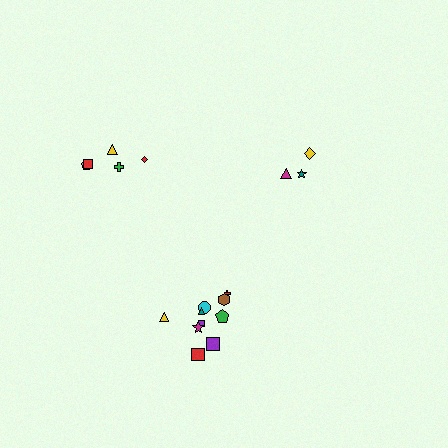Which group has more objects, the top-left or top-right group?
The top-left group.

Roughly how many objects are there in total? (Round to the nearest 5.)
Roughly 20 objects in total.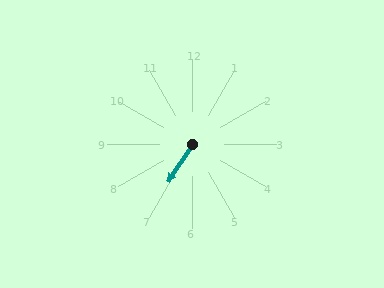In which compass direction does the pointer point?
Southwest.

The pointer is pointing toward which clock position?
Roughly 7 o'clock.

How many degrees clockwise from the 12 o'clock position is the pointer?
Approximately 213 degrees.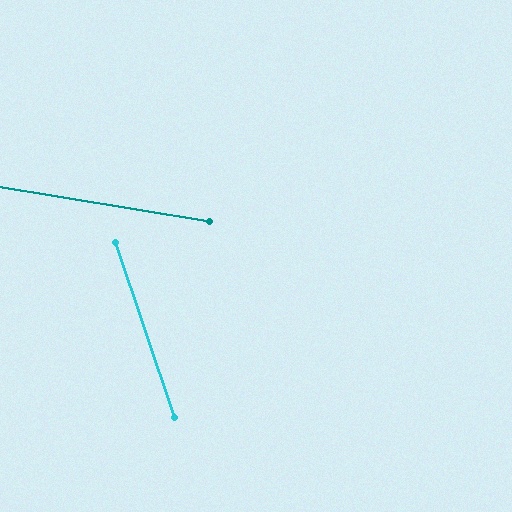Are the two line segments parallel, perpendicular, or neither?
Neither parallel nor perpendicular — they differ by about 62°.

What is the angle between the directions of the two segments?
Approximately 62 degrees.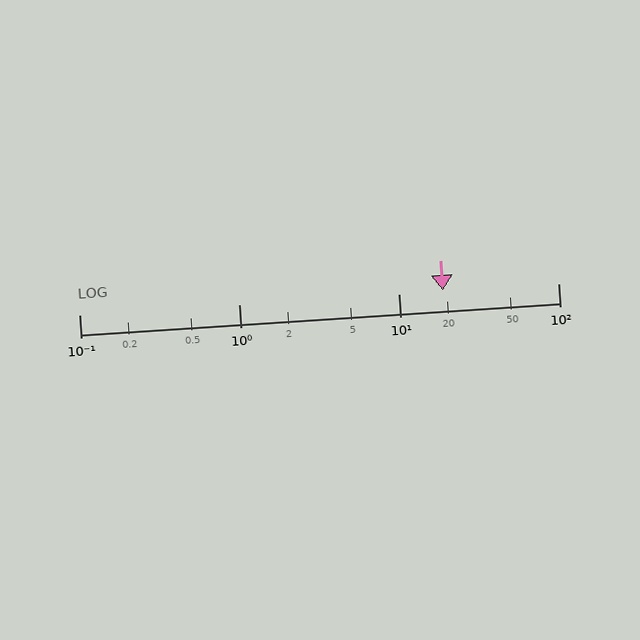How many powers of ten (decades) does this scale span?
The scale spans 3 decades, from 0.1 to 100.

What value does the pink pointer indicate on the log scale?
The pointer indicates approximately 19.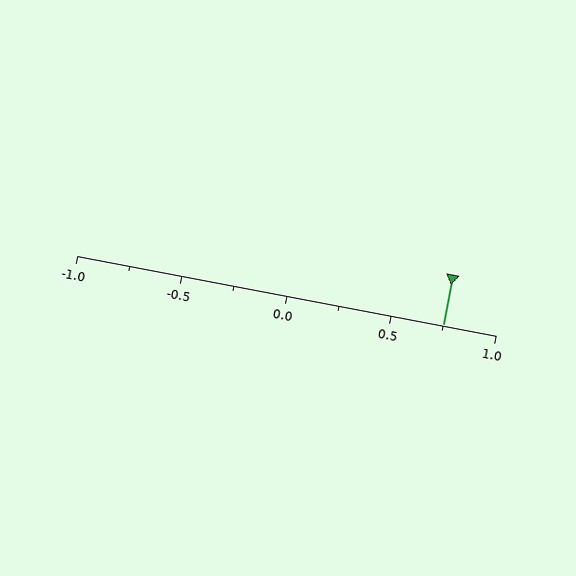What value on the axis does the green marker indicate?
The marker indicates approximately 0.75.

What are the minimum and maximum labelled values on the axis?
The axis runs from -1.0 to 1.0.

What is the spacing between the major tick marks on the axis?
The major ticks are spaced 0.5 apart.